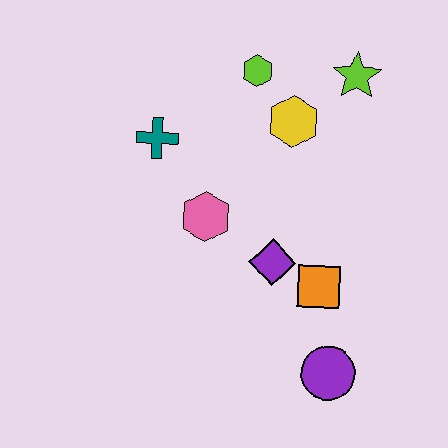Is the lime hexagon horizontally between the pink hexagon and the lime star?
Yes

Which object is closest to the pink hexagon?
The purple diamond is closest to the pink hexagon.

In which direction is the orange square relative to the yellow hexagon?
The orange square is below the yellow hexagon.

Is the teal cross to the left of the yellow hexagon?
Yes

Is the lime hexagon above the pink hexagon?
Yes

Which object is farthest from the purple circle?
The lime hexagon is farthest from the purple circle.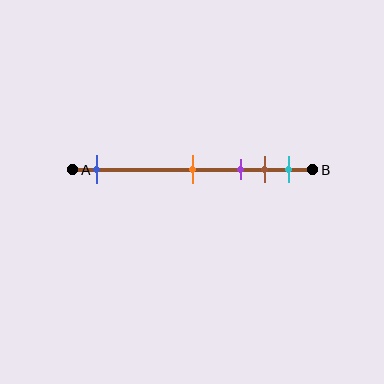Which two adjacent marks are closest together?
The brown and cyan marks are the closest adjacent pair.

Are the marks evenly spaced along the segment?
No, the marks are not evenly spaced.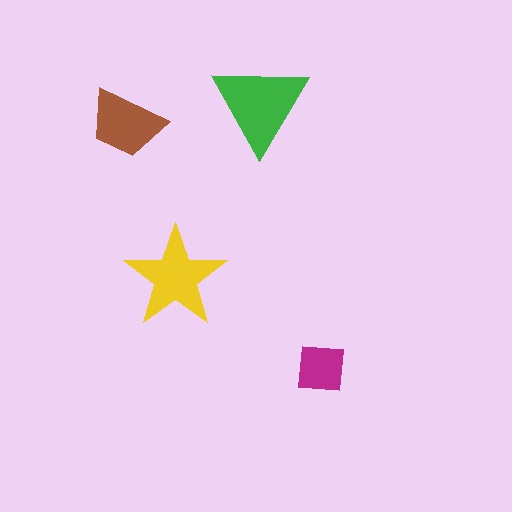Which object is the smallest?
The magenta square.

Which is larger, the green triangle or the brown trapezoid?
The green triangle.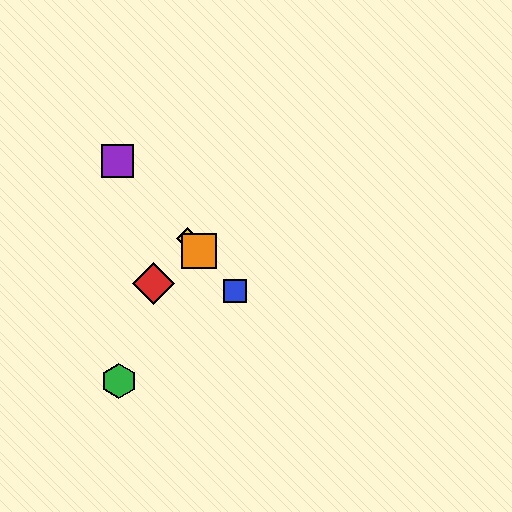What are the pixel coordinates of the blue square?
The blue square is at (235, 291).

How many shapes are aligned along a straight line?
4 shapes (the blue square, the yellow diamond, the purple square, the orange square) are aligned along a straight line.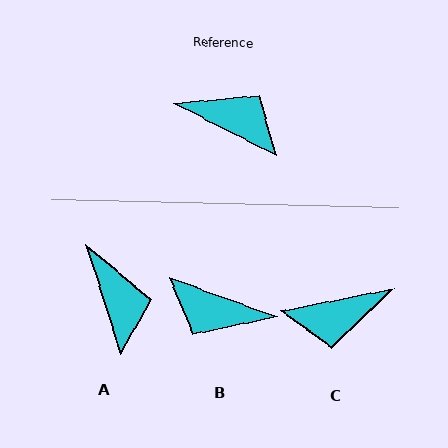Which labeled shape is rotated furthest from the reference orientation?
B, about 173 degrees away.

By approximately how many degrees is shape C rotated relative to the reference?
Approximately 142 degrees clockwise.